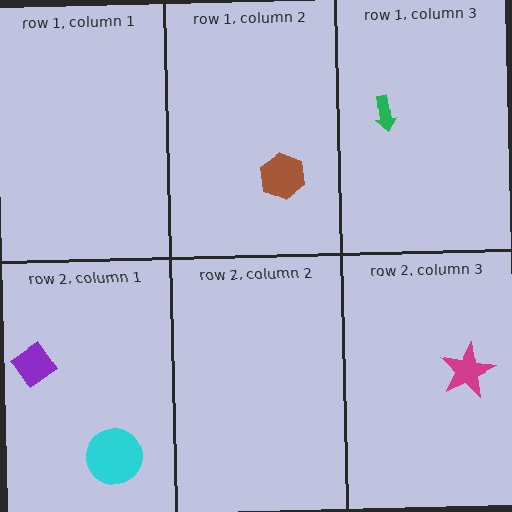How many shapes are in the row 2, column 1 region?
2.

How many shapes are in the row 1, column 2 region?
1.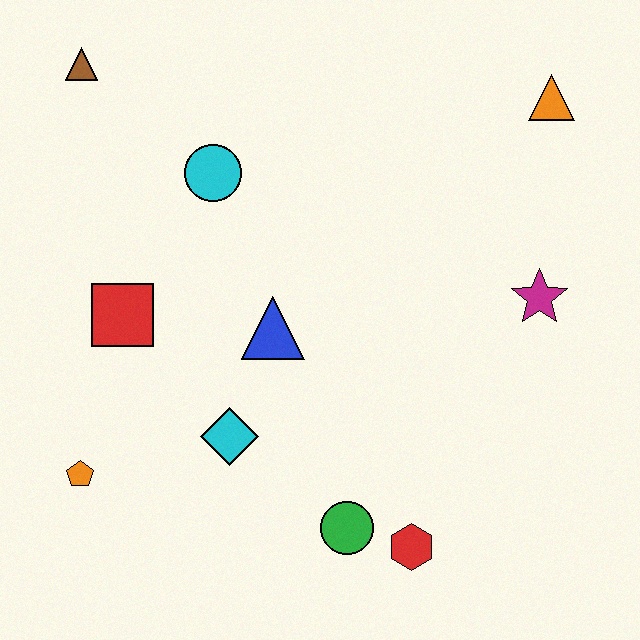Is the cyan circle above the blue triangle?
Yes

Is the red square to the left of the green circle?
Yes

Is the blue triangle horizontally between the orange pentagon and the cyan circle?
No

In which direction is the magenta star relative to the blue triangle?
The magenta star is to the right of the blue triangle.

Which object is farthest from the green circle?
The brown triangle is farthest from the green circle.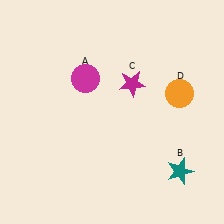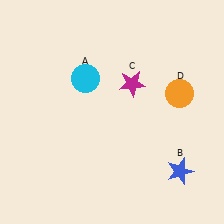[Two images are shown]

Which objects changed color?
A changed from magenta to cyan. B changed from teal to blue.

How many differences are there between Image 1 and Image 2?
There are 2 differences between the two images.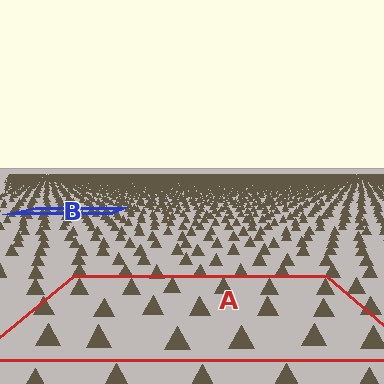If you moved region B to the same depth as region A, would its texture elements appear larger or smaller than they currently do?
They would appear larger. At a closer depth, the same texture elements are projected at a bigger on-screen size.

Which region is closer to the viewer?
Region A is closer. The texture elements there are larger and more spread out.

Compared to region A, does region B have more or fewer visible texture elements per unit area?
Region B has more texture elements per unit area — they are packed more densely because it is farther away.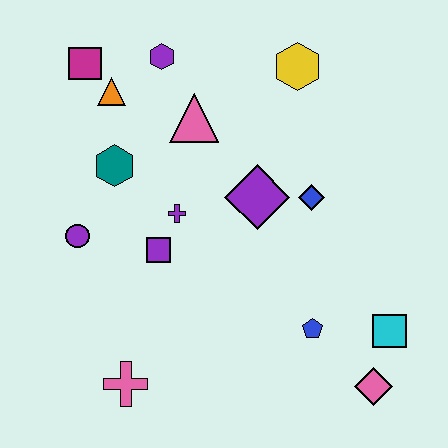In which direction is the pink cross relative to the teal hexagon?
The pink cross is below the teal hexagon.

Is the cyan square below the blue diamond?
Yes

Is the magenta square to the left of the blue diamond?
Yes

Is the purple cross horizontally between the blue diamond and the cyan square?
No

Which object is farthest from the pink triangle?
The pink diamond is farthest from the pink triangle.